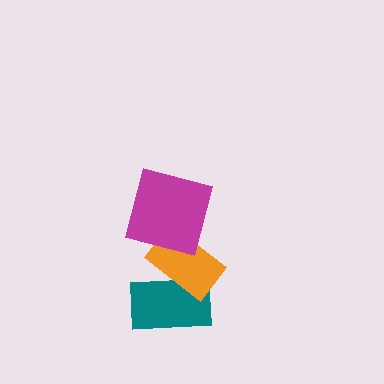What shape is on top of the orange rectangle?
The magenta square is on top of the orange rectangle.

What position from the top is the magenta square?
The magenta square is 1st from the top.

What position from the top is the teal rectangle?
The teal rectangle is 3rd from the top.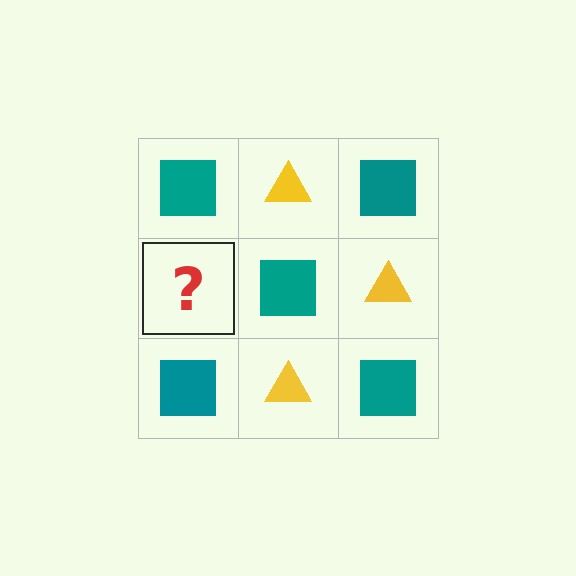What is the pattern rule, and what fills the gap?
The rule is that it alternates teal square and yellow triangle in a checkerboard pattern. The gap should be filled with a yellow triangle.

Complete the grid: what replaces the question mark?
The question mark should be replaced with a yellow triangle.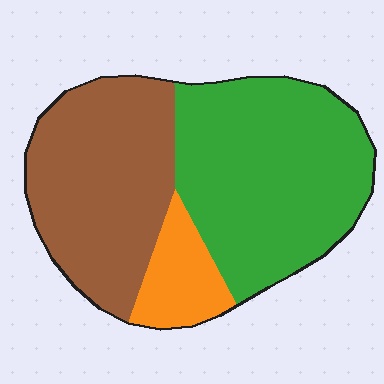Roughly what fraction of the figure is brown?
Brown covers roughly 40% of the figure.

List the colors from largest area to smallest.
From largest to smallest: green, brown, orange.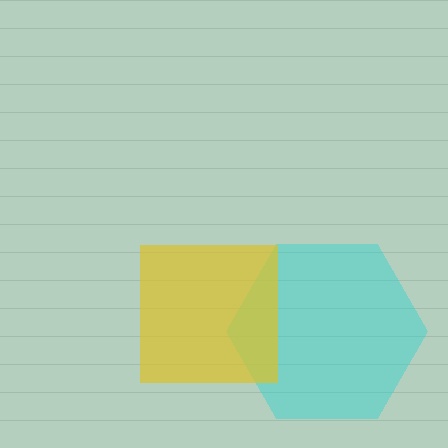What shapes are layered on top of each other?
The layered shapes are: a cyan hexagon, a yellow square.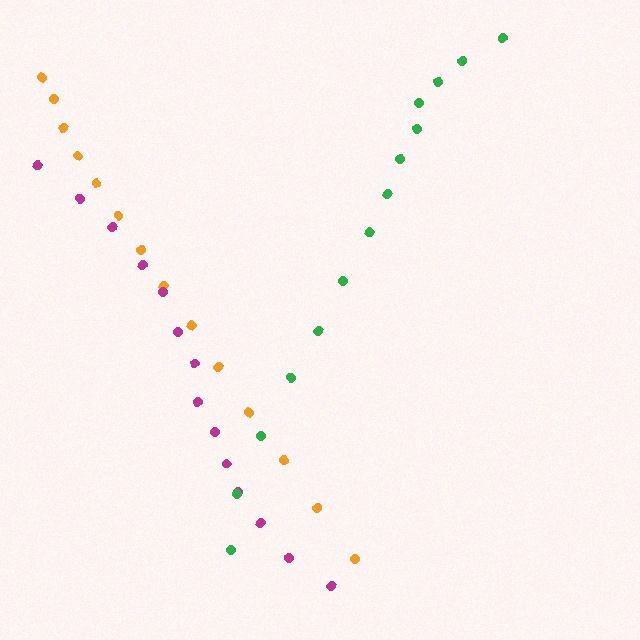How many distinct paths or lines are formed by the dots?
There are 3 distinct paths.